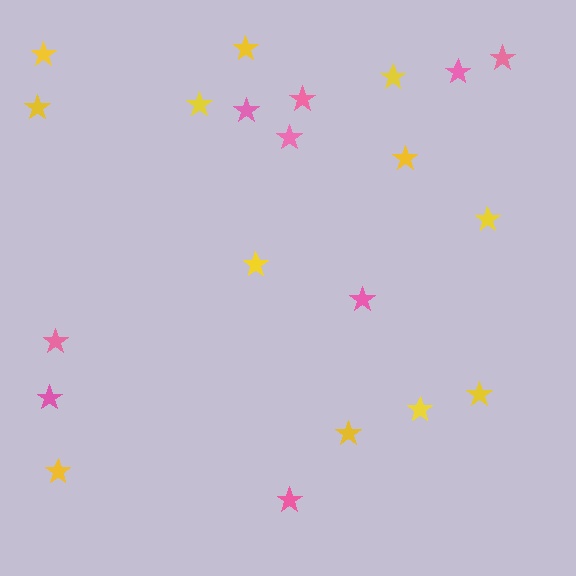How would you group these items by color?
There are 2 groups: one group of pink stars (9) and one group of yellow stars (12).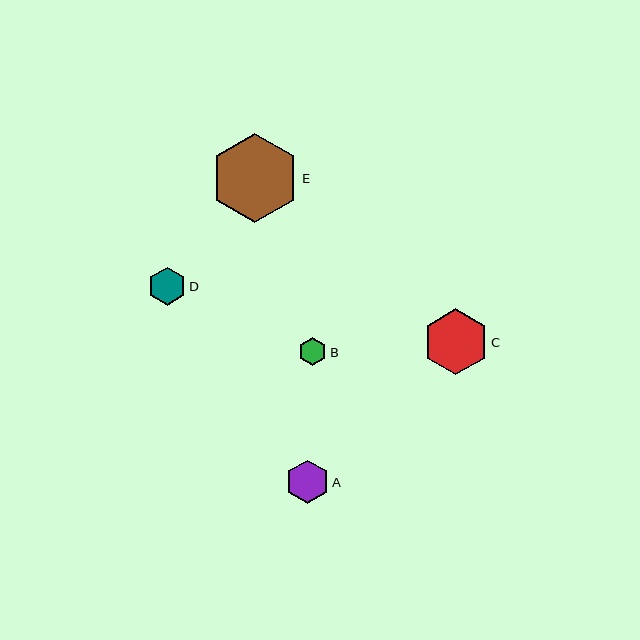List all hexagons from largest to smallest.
From largest to smallest: E, C, A, D, B.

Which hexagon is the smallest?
Hexagon B is the smallest with a size of approximately 28 pixels.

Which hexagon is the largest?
Hexagon E is the largest with a size of approximately 89 pixels.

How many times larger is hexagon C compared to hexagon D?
Hexagon C is approximately 1.7 times the size of hexagon D.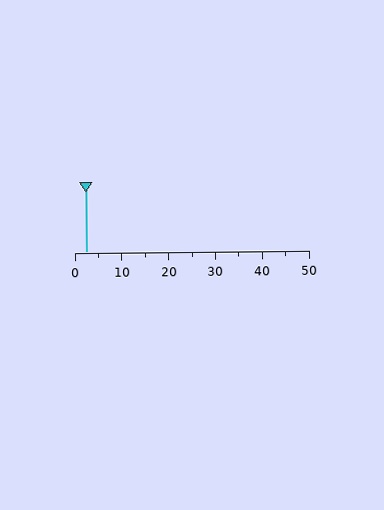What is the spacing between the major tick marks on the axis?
The major ticks are spaced 10 apart.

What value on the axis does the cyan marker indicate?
The marker indicates approximately 2.5.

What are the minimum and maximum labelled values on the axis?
The axis runs from 0 to 50.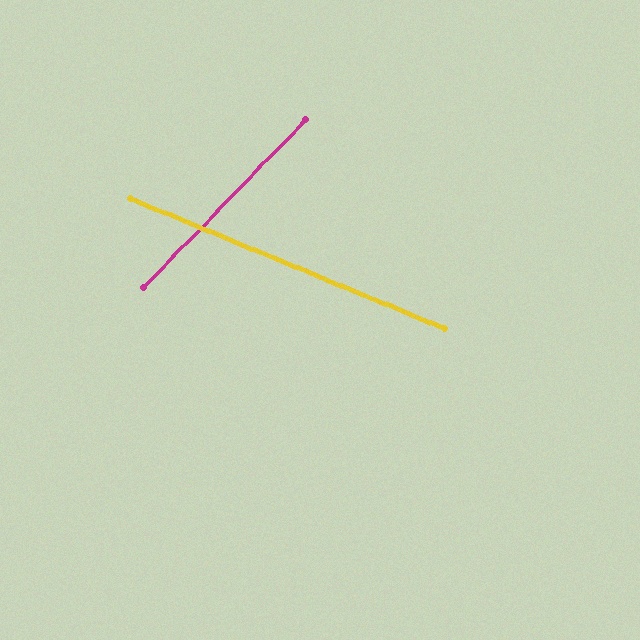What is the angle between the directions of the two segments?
Approximately 68 degrees.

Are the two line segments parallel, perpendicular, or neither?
Neither parallel nor perpendicular — they differ by about 68°.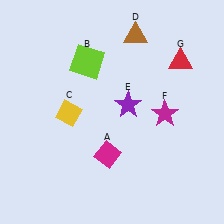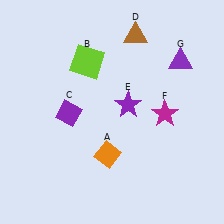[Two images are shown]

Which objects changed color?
A changed from magenta to orange. C changed from yellow to purple. G changed from red to purple.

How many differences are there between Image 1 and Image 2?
There are 3 differences between the two images.